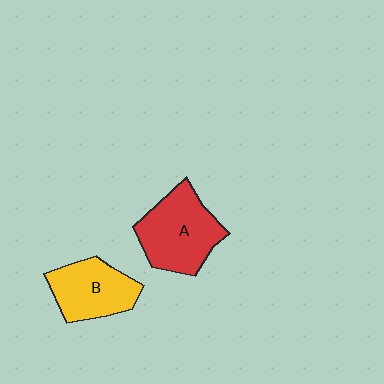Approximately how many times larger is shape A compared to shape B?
Approximately 1.2 times.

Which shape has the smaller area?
Shape B (yellow).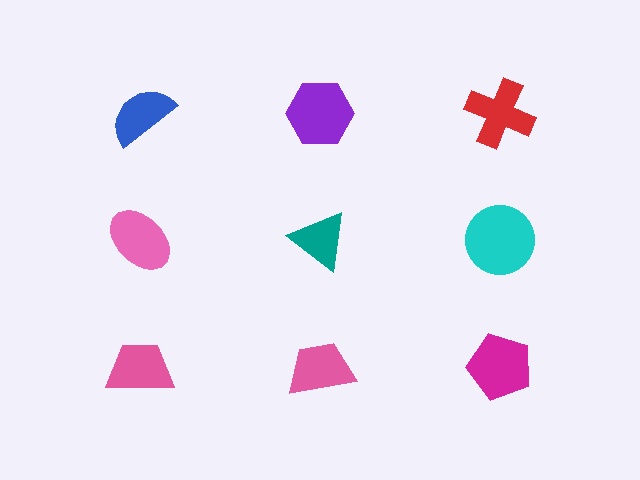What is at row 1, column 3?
A red cross.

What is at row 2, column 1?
A pink ellipse.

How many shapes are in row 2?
3 shapes.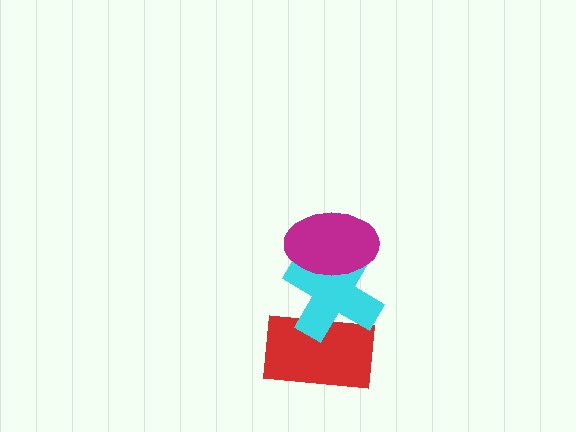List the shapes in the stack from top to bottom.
From top to bottom: the magenta ellipse, the cyan cross, the red rectangle.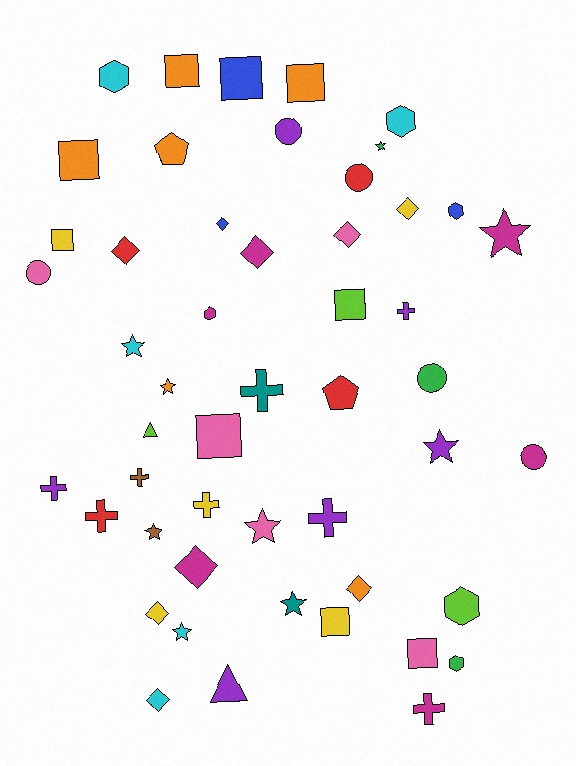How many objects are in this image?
There are 50 objects.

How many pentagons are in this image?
There are 2 pentagons.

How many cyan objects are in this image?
There are 5 cyan objects.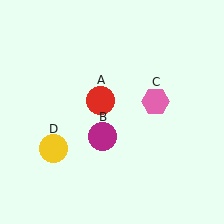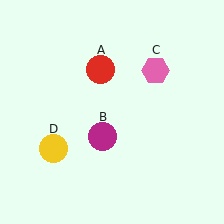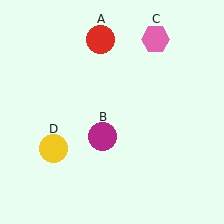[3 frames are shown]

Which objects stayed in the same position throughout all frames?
Magenta circle (object B) and yellow circle (object D) remained stationary.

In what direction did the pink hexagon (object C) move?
The pink hexagon (object C) moved up.